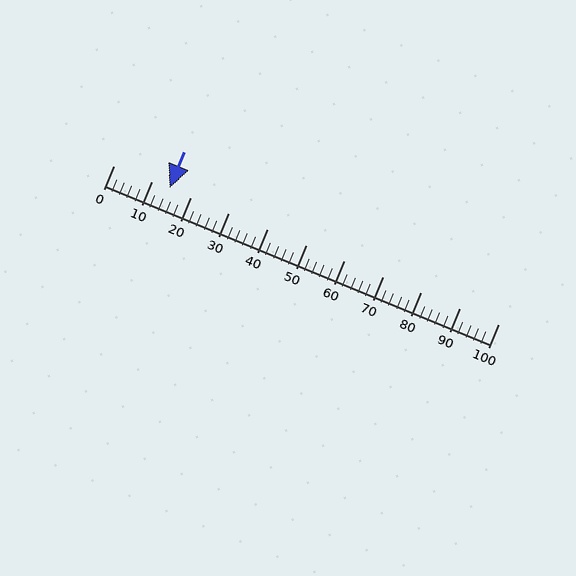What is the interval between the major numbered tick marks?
The major tick marks are spaced 10 units apart.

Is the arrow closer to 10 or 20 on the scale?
The arrow is closer to 10.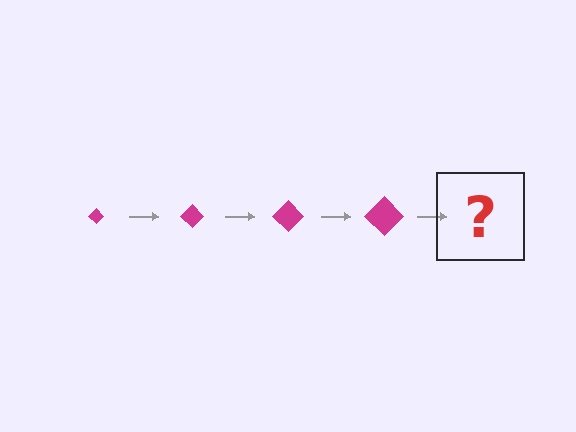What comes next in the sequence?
The next element should be a magenta diamond, larger than the previous one.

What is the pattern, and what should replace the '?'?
The pattern is that the diamond gets progressively larger each step. The '?' should be a magenta diamond, larger than the previous one.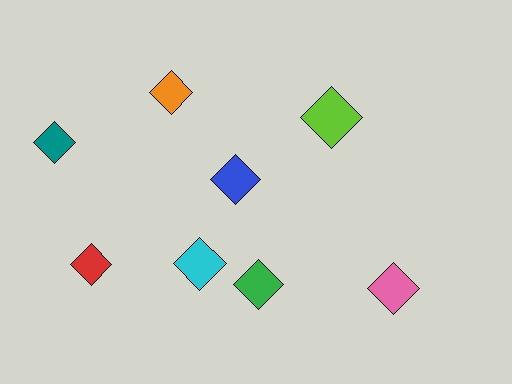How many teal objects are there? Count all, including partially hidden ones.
There is 1 teal object.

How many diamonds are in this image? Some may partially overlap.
There are 8 diamonds.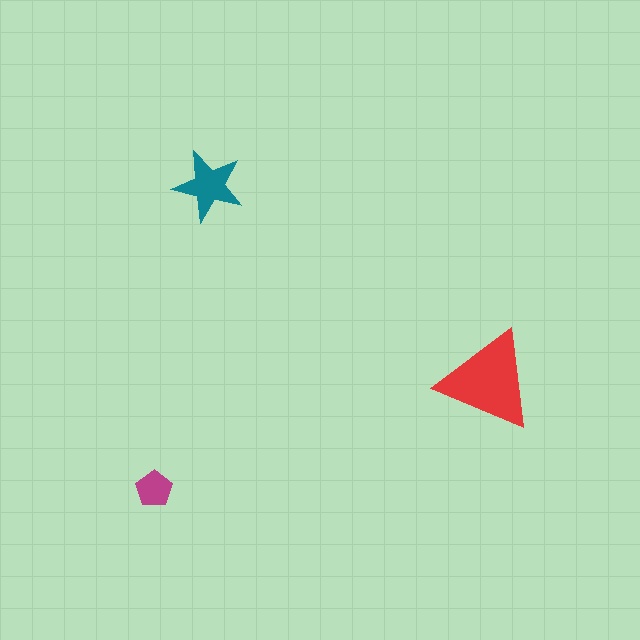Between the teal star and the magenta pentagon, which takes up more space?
The teal star.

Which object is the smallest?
The magenta pentagon.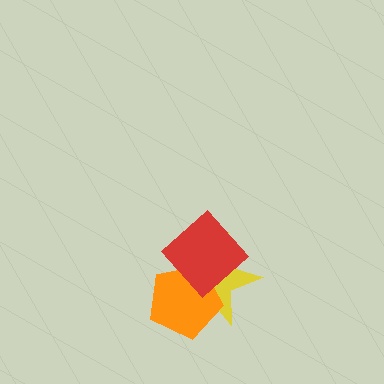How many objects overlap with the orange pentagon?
2 objects overlap with the orange pentagon.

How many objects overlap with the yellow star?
2 objects overlap with the yellow star.